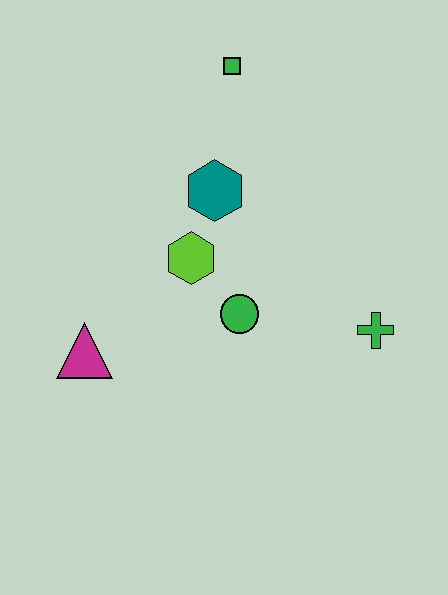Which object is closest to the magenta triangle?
The lime hexagon is closest to the magenta triangle.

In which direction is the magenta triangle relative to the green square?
The magenta triangle is below the green square.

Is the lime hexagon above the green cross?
Yes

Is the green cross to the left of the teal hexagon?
No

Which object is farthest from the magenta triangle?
The green square is farthest from the magenta triangle.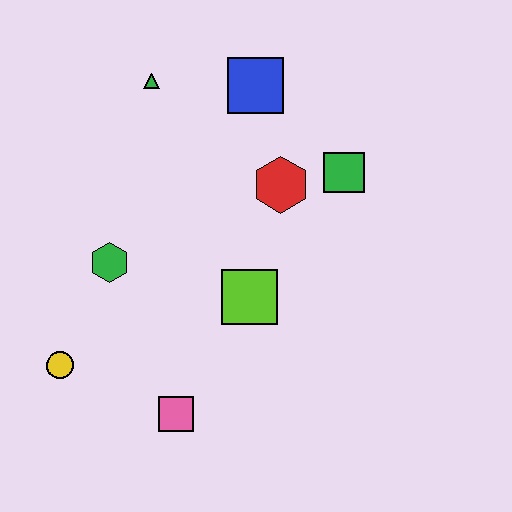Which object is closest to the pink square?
The yellow circle is closest to the pink square.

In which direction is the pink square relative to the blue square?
The pink square is below the blue square.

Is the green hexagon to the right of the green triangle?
No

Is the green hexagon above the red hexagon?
No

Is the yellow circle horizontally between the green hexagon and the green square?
No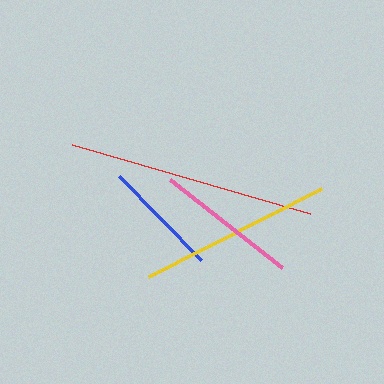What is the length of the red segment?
The red segment is approximately 248 pixels long.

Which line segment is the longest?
The red line is the longest at approximately 248 pixels.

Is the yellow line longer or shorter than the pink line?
The yellow line is longer than the pink line.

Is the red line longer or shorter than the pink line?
The red line is longer than the pink line.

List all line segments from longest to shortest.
From longest to shortest: red, yellow, pink, blue.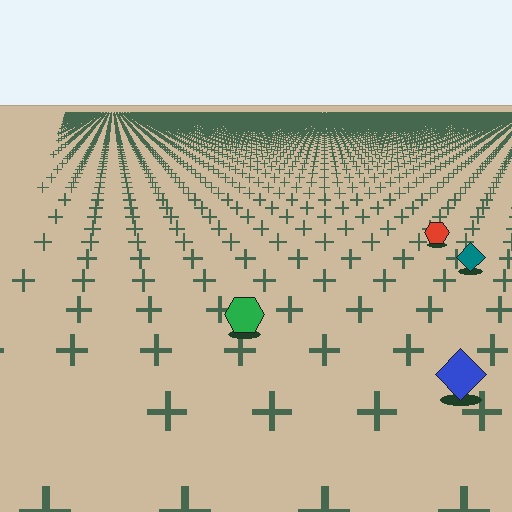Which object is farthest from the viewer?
The red hexagon is farthest from the viewer. It appears smaller and the ground texture around it is denser.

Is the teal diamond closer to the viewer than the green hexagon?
No. The green hexagon is closer — you can tell from the texture gradient: the ground texture is coarser near it.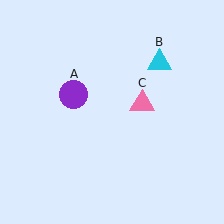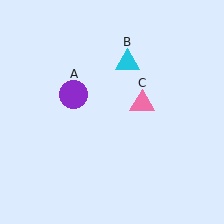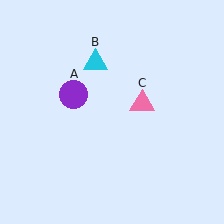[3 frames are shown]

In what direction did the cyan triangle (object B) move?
The cyan triangle (object B) moved left.